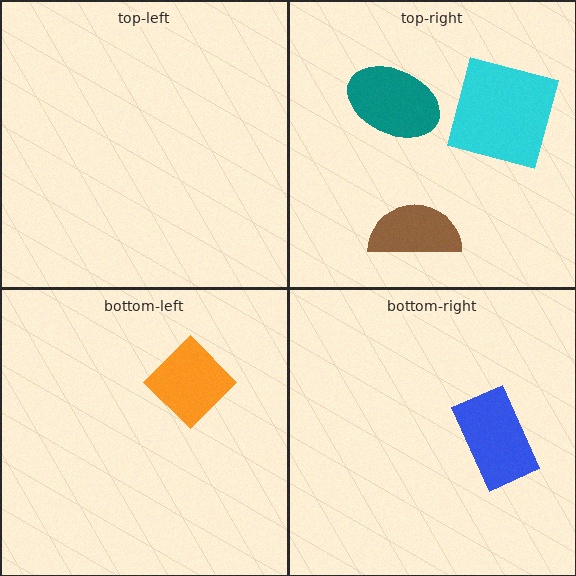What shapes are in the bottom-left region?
The orange diamond.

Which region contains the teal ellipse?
The top-right region.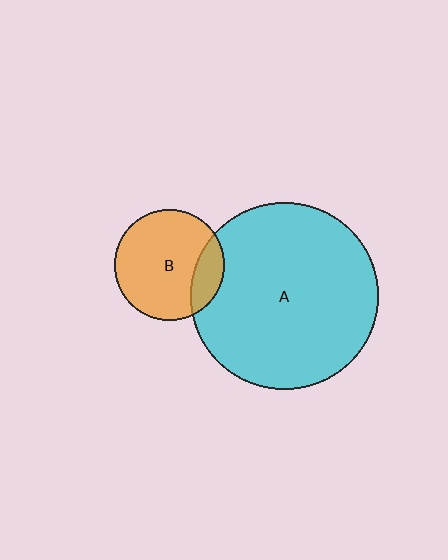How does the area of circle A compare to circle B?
Approximately 2.9 times.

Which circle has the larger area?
Circle A (cyan).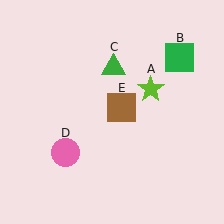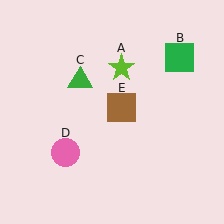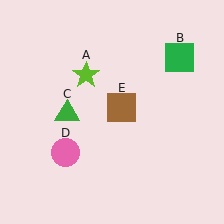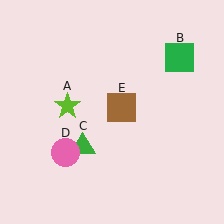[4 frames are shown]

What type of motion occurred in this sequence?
The lime star (object A), green triangle (object C) rotated counterclockwise around the center of the scene.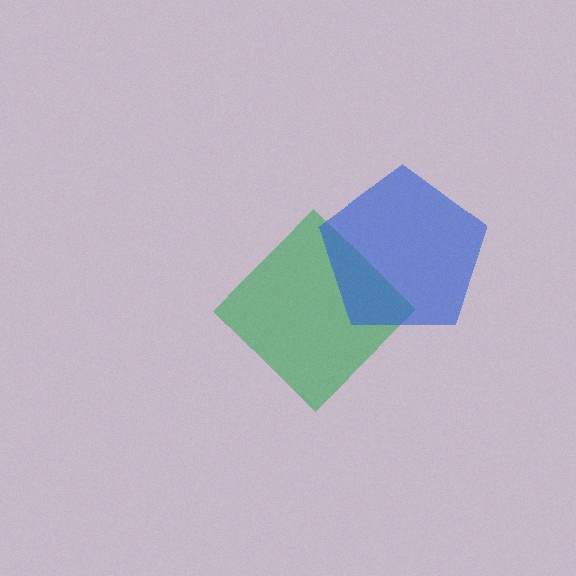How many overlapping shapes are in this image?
There are 2 overlapping shapes in the image.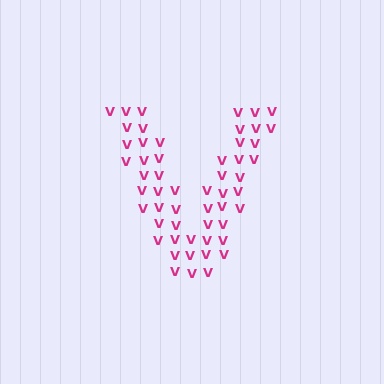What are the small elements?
The small elements are letter V's.